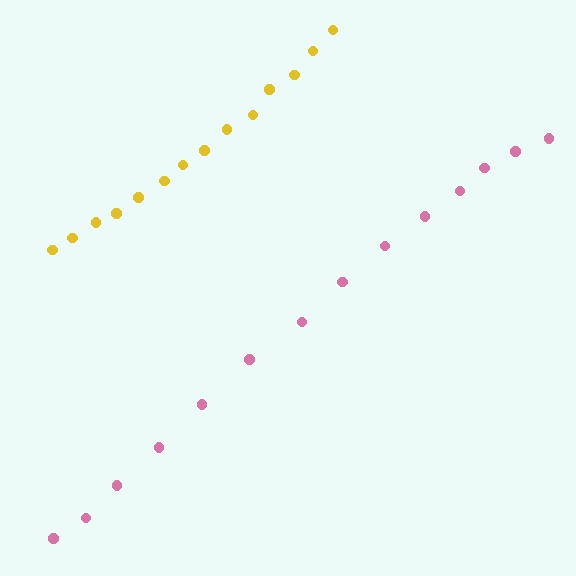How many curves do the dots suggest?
There are 2 distinct paths.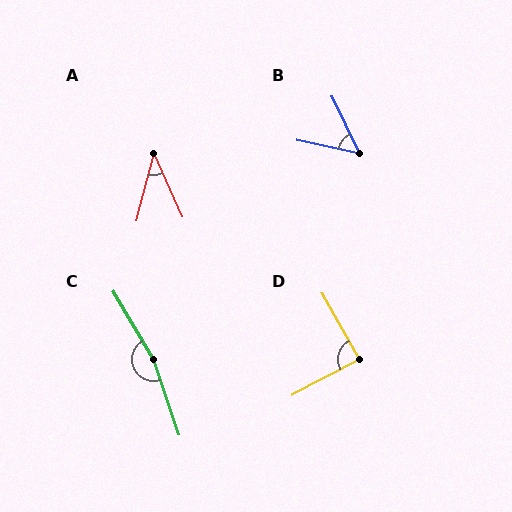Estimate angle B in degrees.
Approximately 52 degrees.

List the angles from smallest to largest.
A (38°), B (52°), D (88°), C (168°).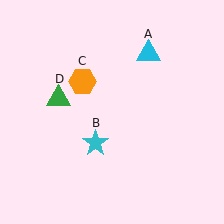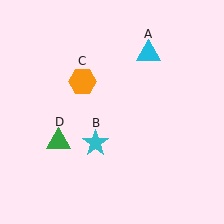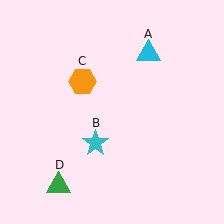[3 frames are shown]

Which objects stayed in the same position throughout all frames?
Cyan triangle (object A) and cyan star (object B) and orange hexagon (object C) remained stationary.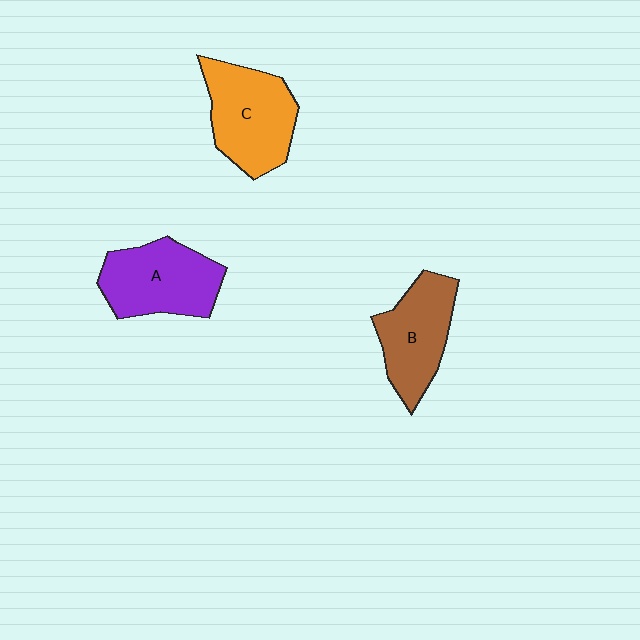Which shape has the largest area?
Shape C (orange).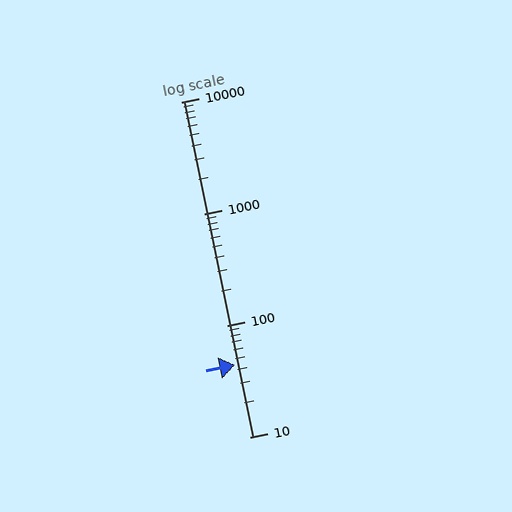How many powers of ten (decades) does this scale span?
The scale spans 3 decades, from 10 to 10000.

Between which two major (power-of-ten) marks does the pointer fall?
The pointer is between 10 and 100.